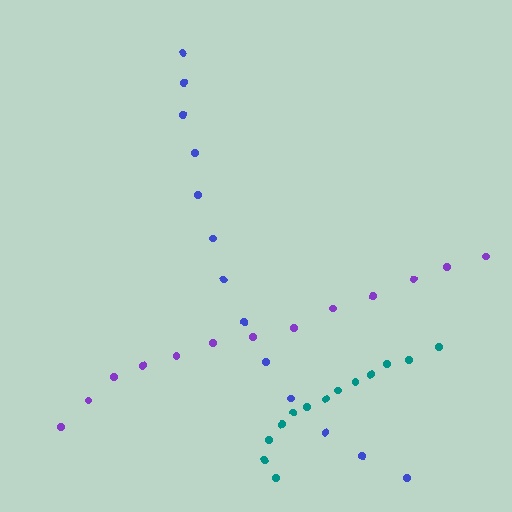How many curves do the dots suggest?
There are 3 distinct paths.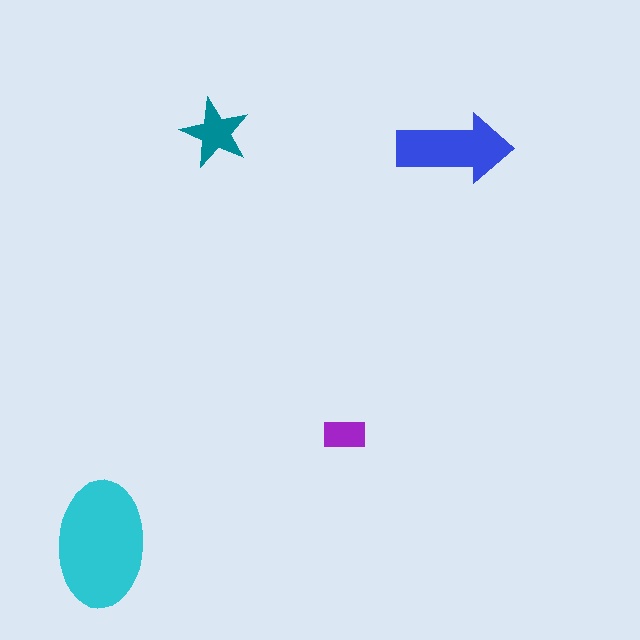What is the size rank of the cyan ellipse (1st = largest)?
1st.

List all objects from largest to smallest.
The cyan ellipse, the blue arrow, the teal star, the purple rectangle.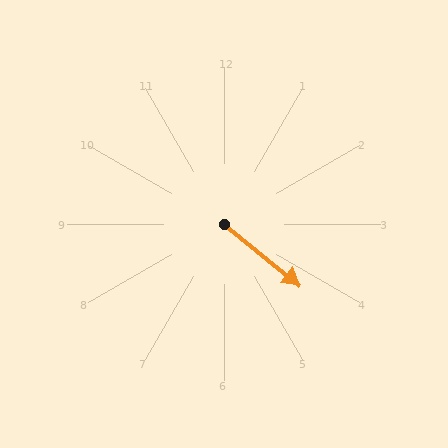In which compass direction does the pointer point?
Southeast.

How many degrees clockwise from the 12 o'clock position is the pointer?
Approximately 129 degrees.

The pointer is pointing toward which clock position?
Roughly 4 o'clock.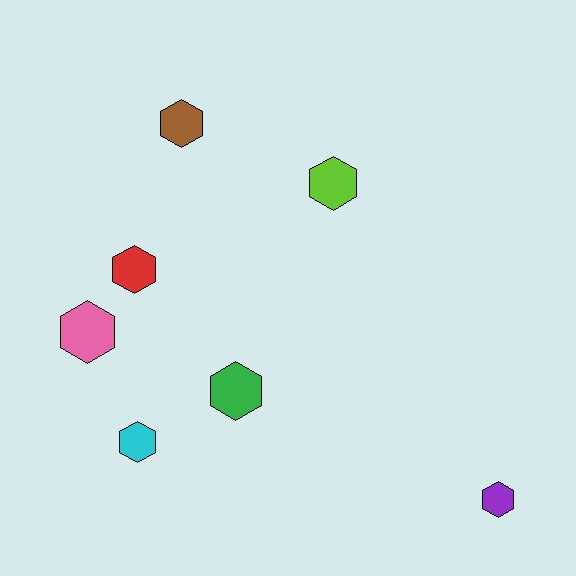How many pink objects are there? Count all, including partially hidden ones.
There is 1 pink object.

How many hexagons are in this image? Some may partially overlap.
There are 7 hexagons.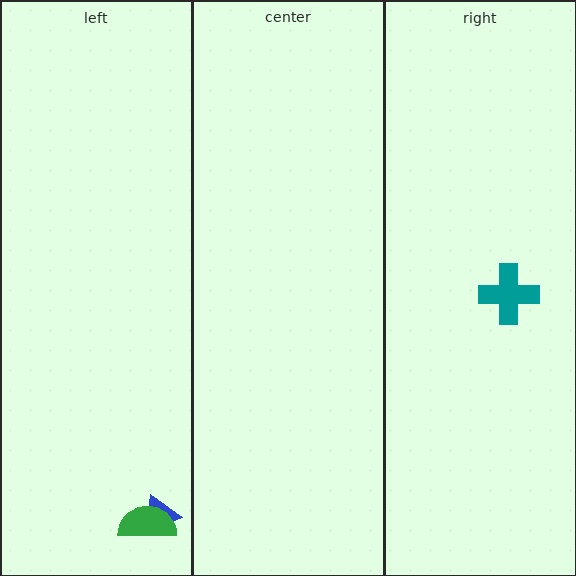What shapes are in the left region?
The blue triangle, the green semicircle.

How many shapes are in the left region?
2.